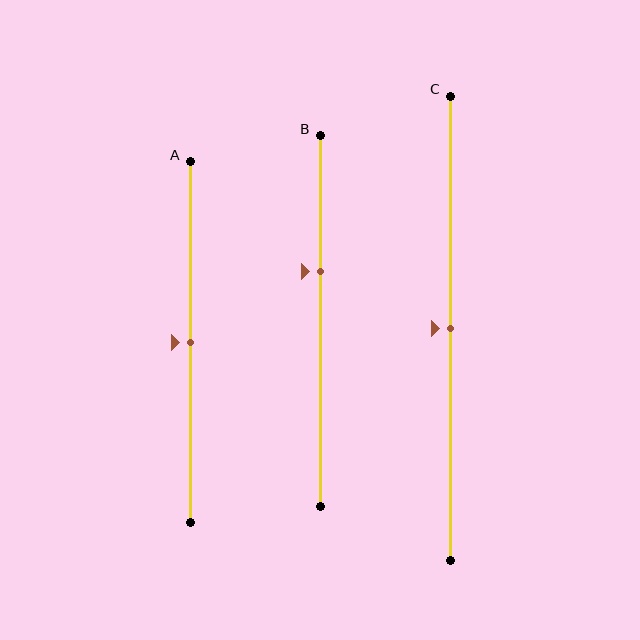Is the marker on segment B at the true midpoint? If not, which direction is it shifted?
No, the marker on segment B is shifted upward by about 13% of the segment length.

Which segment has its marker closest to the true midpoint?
Segment A has its marker closest to the true midpoint.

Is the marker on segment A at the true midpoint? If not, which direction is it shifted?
Yes, the marker on segment A is at the true midpoint.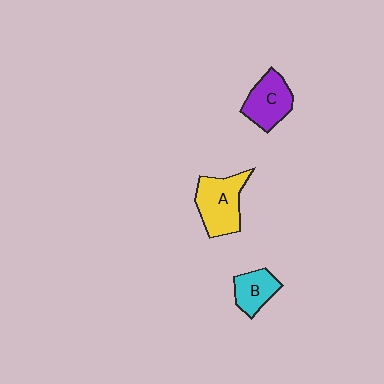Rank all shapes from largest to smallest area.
From largest to smallest: A (yellow), C (purple), B (cyan).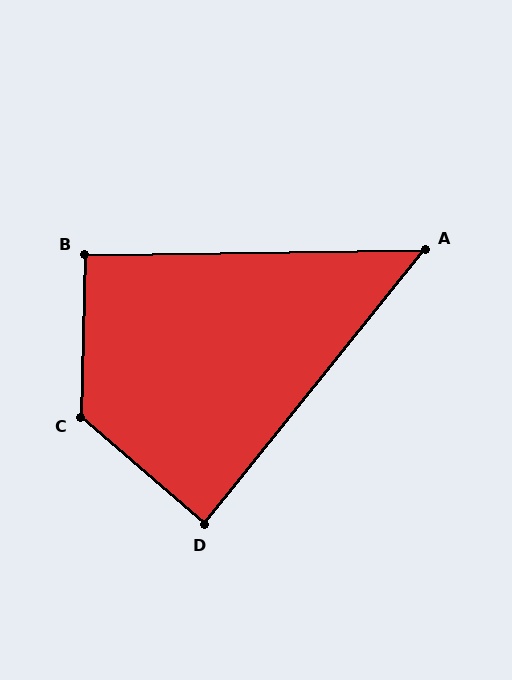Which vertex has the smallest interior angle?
A, at approximately 50 degrees.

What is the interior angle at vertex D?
Approximately 88 degrees (approximately right).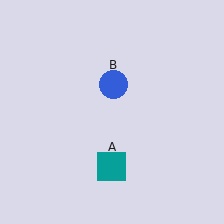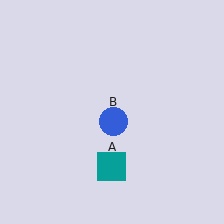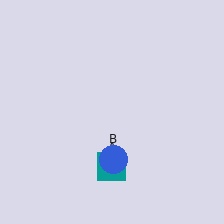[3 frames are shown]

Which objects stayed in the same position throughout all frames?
Teal square (object A) remained stationary.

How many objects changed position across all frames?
1 object changed position: blue circle (object B).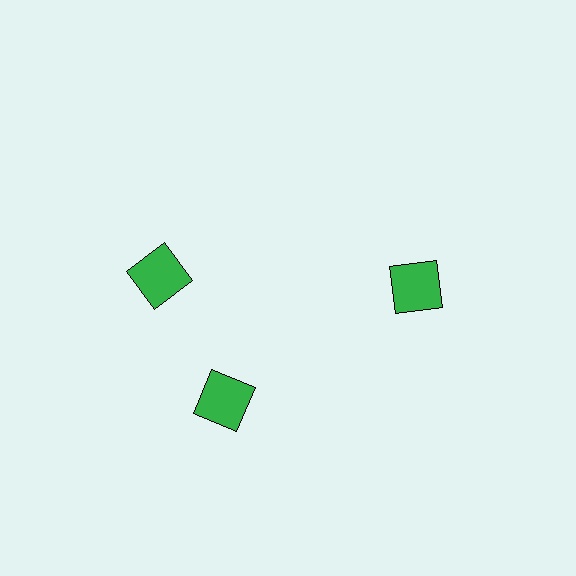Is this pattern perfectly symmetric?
No. The 3 green squares are arranged in a ring, but one element near the 11 o'clock position is rotated out of alignment along the ring, breaking the 3-fold rotational symmetry.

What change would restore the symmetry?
The symmetry would be restored by rotating it back into even spacing with its neighbors so that all 3 squares sit at equal angles and equal distance from the center.